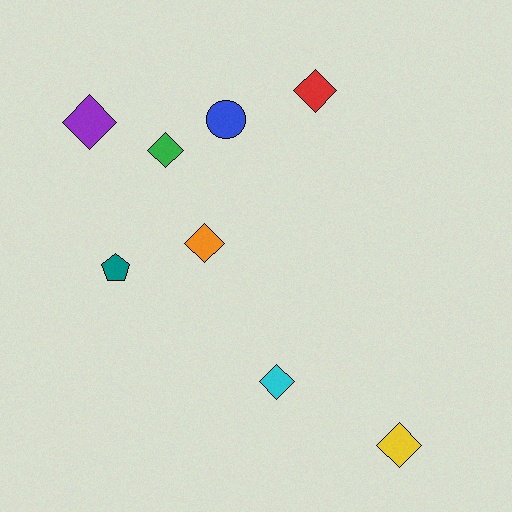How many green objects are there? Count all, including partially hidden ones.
There is 1 green object.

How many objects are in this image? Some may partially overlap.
There are 8 objects.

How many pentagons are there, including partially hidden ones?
There is 1 pentagon.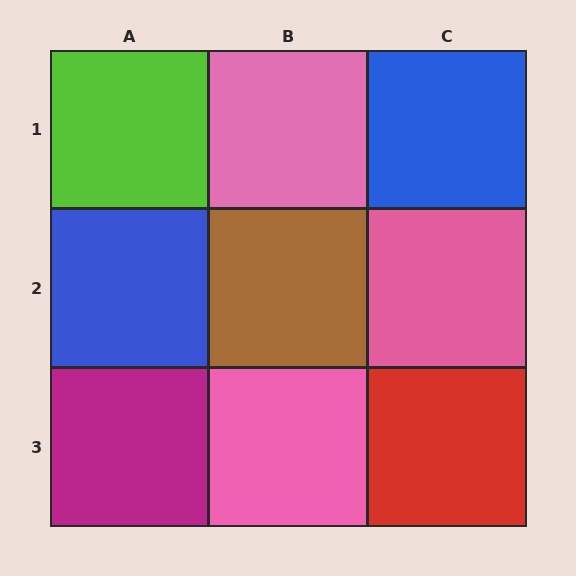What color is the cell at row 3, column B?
Pink.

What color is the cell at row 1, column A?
Lime.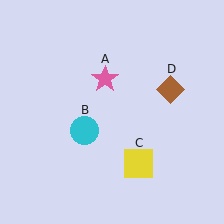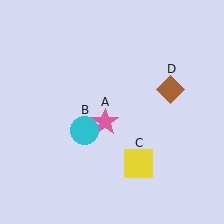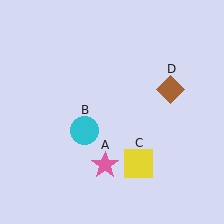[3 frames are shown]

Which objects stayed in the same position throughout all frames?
Cyan circle (object B) and yellow square (object C) and brown diamond (object D) remained stationary.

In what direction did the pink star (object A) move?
The pink star (object A) moved down.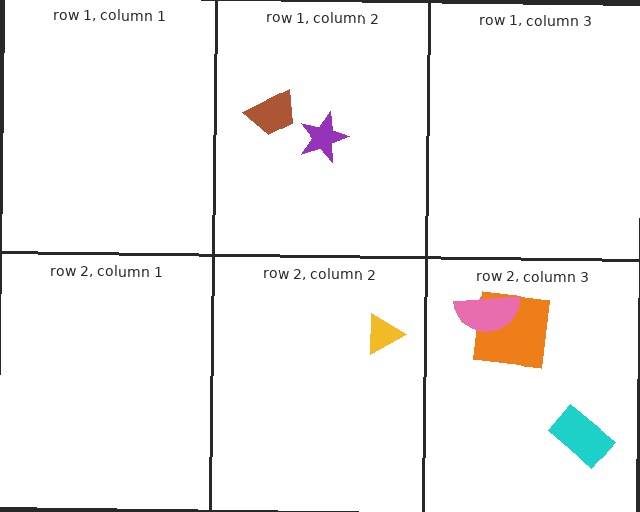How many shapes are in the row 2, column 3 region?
3.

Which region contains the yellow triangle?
The row 2, column 2 region.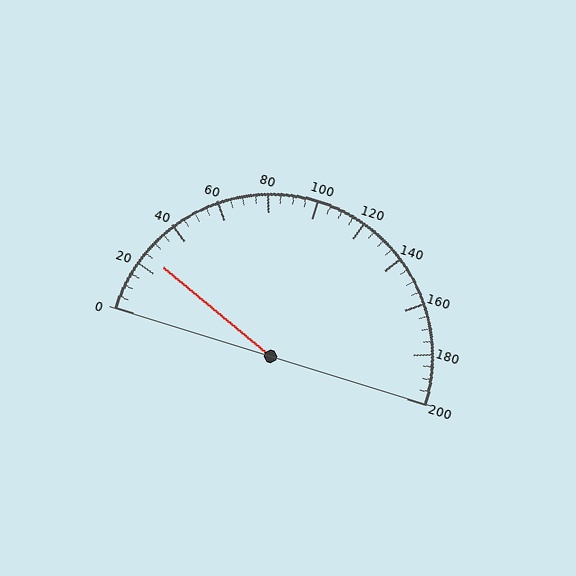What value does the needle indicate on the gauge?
The needle indicates approximately 25.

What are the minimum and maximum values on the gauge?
The gauge ranges from 0 to 200.